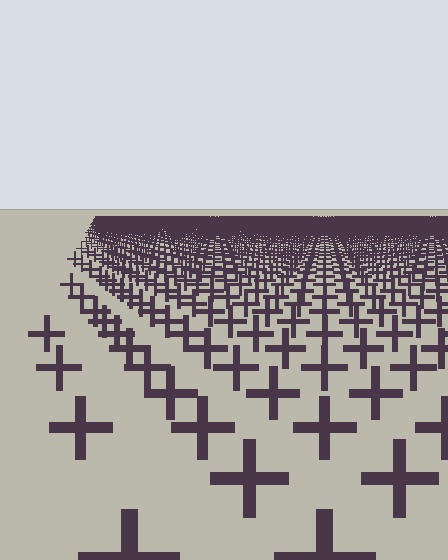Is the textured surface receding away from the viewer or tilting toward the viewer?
The surface is receding away from the viewer. Texture elements get smaller and denser toward the top.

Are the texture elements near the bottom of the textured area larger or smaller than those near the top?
Larger. Near the bottom, elements are closer to the viewer and appear at a bigger on-screen size.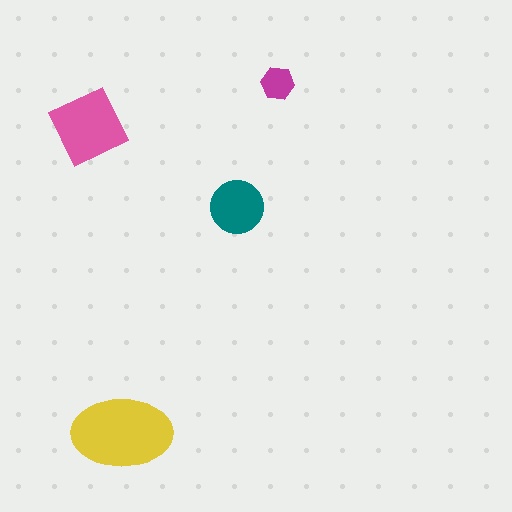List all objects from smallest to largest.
The magenta hexagon, the teal circle, the pink diamond, the yellow ellipse.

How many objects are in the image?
There are 4 objects in the image.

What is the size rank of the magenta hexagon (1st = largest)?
4th.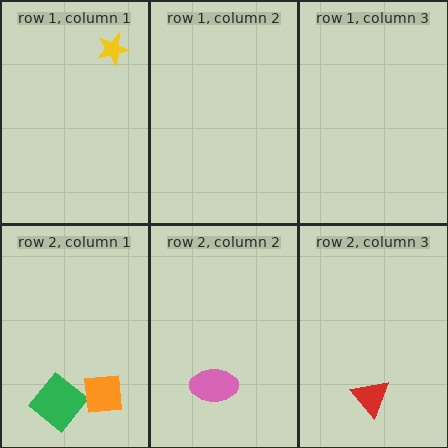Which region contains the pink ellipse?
The row 2, column 2 region.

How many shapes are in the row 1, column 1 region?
1.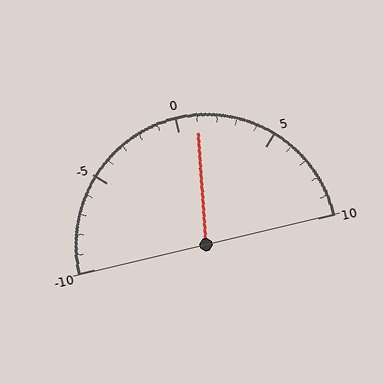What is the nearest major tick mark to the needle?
The nearest major tick mark is 0.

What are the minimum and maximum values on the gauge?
The gauge ranges from -10 to 10.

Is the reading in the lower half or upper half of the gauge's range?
The reading is in the upper half of the range (-10 to 10).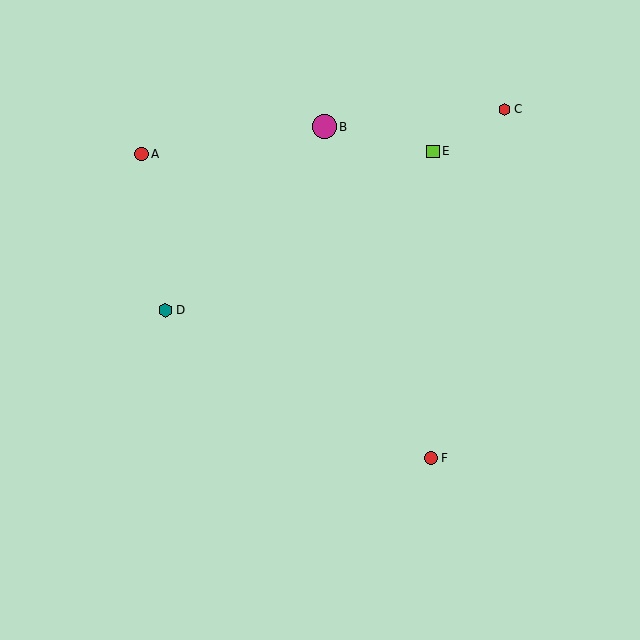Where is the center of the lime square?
The center of the lime square is at (433, 151).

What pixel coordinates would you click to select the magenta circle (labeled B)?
Click at (324, 127) to select the magenta circle B.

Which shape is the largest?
The magenta circle (labeled B) is the largest.